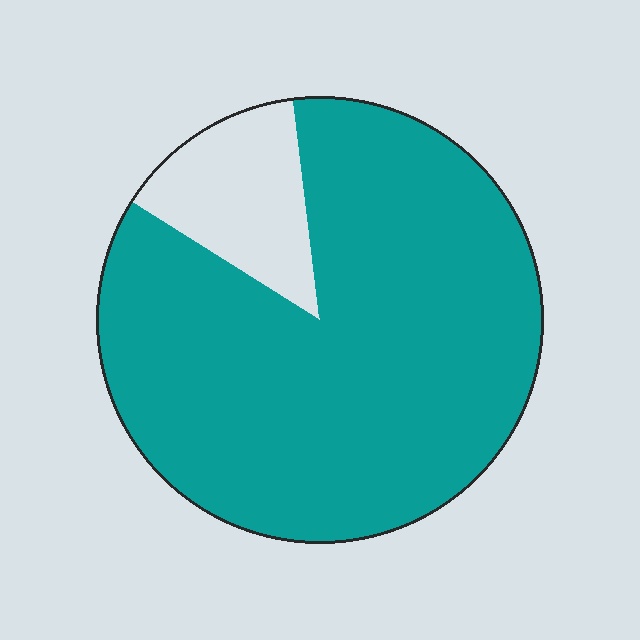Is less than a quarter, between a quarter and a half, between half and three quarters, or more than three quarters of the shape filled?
More than three quarters.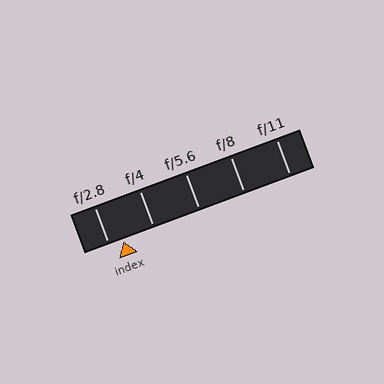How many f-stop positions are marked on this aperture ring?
There are 5 f-stop positions marked.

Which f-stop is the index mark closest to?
The index mark is closest to f/2.8.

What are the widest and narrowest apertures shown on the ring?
The widest aperture shown is f/2.8 and the narrowest is f/11.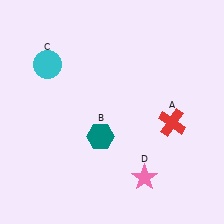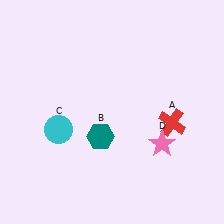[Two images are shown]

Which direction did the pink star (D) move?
The pink star (D) moved up.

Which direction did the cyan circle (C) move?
The cyan circle (C) moved down.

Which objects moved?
The objects that moved are: the cyan circle (C), the pink star (D).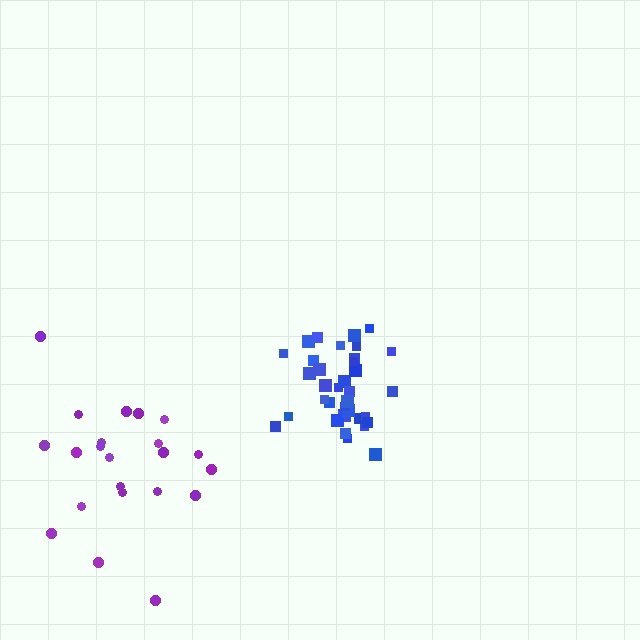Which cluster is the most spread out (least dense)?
Purple.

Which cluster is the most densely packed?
Blue.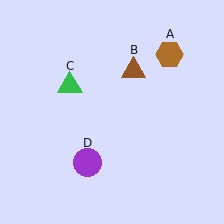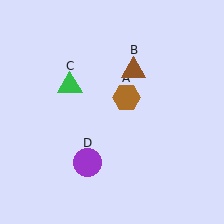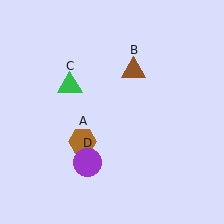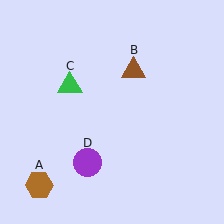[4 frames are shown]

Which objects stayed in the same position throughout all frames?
Brown triangle (object B) and green triangle (object C) and purple circle (object D) remained stationary.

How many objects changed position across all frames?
1 object changed position: brown hexagon (object A).